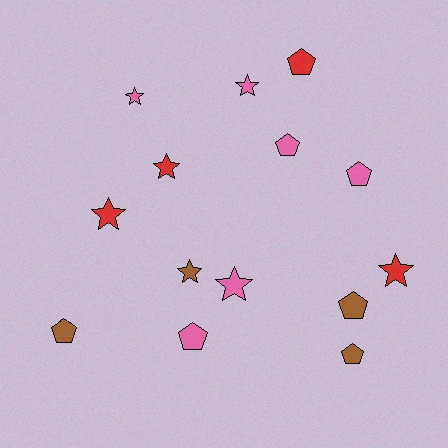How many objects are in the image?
There are 14 objects.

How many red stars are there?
There are 3 red stars.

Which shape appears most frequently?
Star, with 7 objects.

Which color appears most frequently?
Pink, with 6 objects.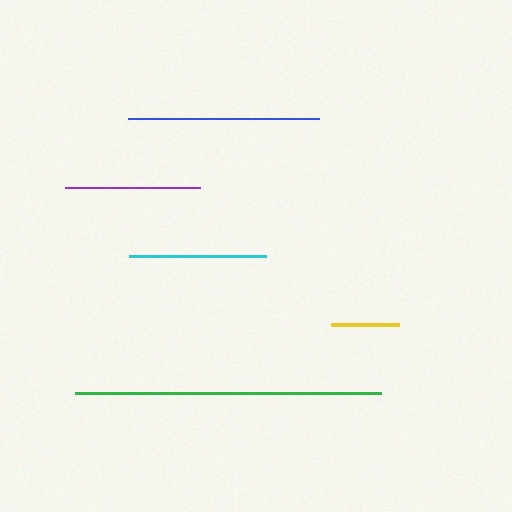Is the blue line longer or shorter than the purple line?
The blue line is longer than the purple line.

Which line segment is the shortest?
The yellow line is the shortest at approximately 69 pixels.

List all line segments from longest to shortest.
From longest to shortest: green, blue, cyan, purple, yellow.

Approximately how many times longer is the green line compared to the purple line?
The green line is approximately 2.3 times the length of the purple line.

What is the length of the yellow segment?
The yellow segment is approximately 69 pixels long.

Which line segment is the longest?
The green line is the longest at approximately 306 pixels.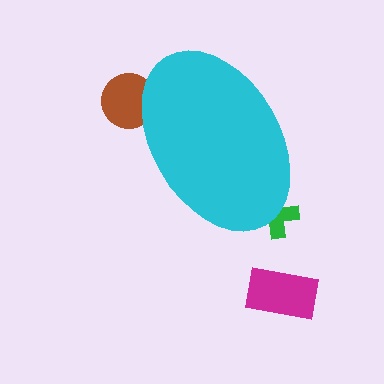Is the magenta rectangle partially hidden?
No, the magenta rectangle is fully visible.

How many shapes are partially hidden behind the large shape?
2 shapes are partially hidden.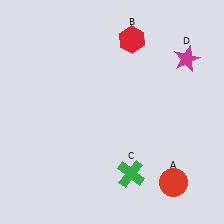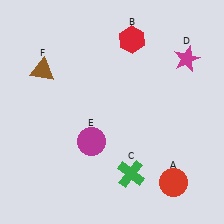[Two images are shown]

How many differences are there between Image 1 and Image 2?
There are 2 differences between the two images.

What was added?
A magenta circle (E), a brown triangle (F) were added in Image 2.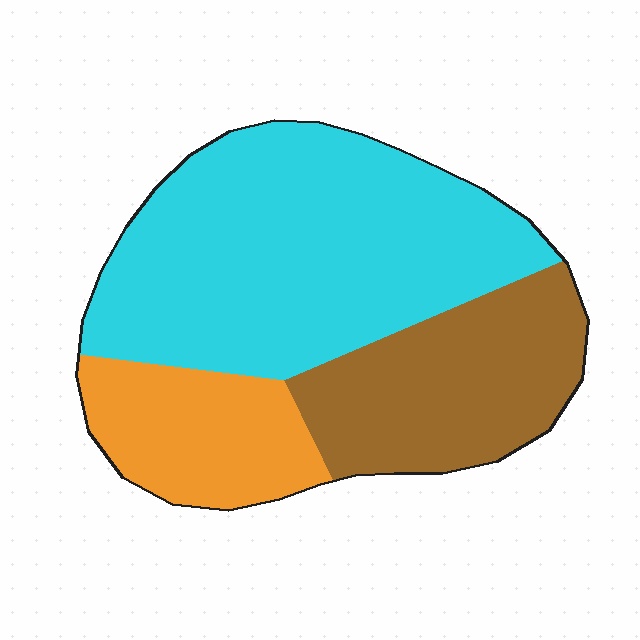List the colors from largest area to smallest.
From largest to smallest: cyan, brown, orange.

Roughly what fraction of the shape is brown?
Brown covers roughly 25% of the shape.